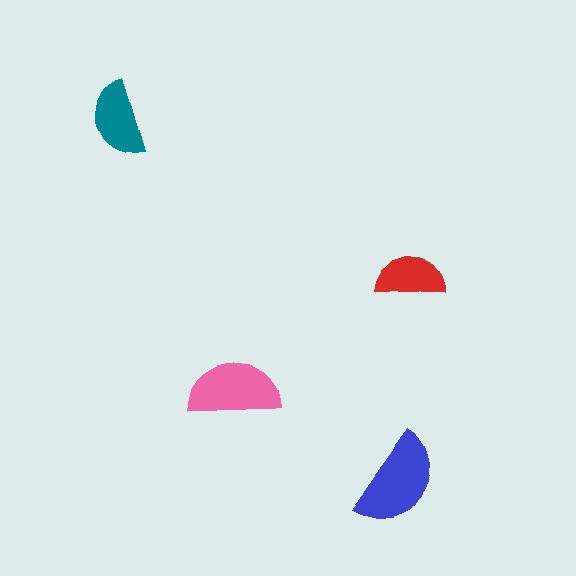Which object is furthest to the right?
The red semicircle is rightmost.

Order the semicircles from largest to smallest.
the blue one, the pink one, the teal one, the red one.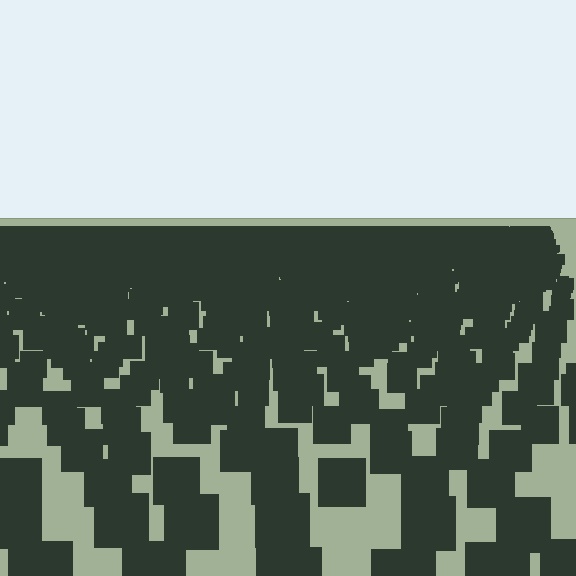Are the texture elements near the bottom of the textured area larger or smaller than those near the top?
Larger. Near the bottom, elements are closer to the viewer and appear at a bigger on-screen size.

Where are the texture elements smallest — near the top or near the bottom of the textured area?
Near the top.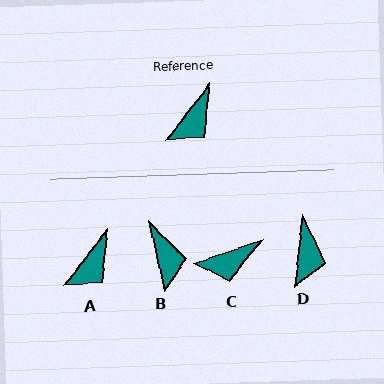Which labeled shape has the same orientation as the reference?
A.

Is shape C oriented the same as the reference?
No, it is off by about 33 degrees.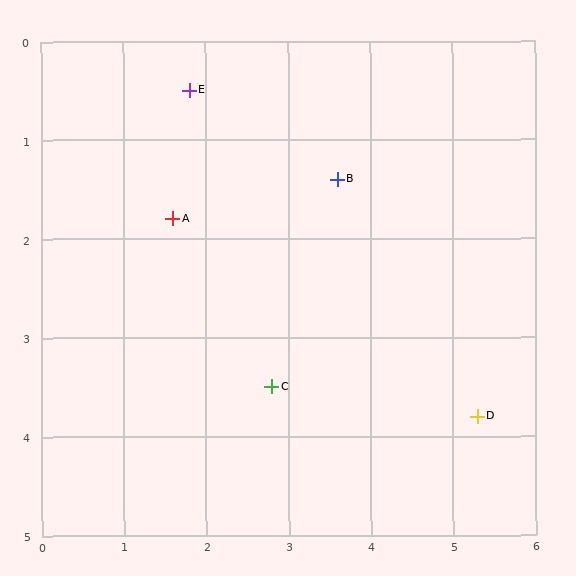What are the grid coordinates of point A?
Point A is at approximately (1.6, 1.8).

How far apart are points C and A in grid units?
Points C and A are about 2.1 grid units apart.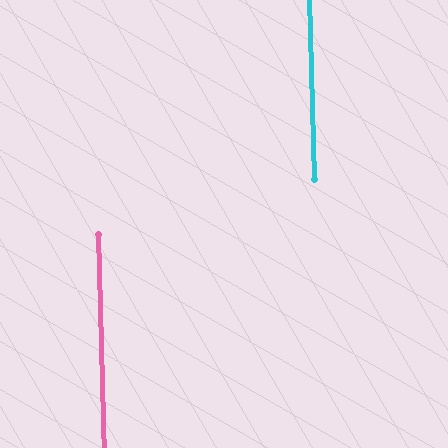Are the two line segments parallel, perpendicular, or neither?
Parallel — their directions differ by only 0.0°.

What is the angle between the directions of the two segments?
Approximately 0 degrees.